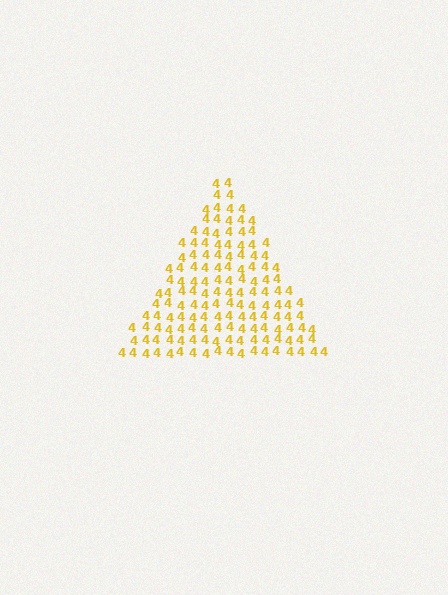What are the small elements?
The small elements are digit 4's.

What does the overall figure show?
The overall figure shows a triangle.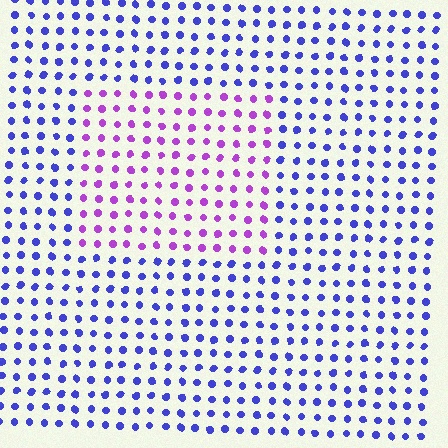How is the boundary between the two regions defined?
The boundary is defined purely by a slight shift in hue (about 48 degrees). Spacing, size, and orientation are identical on both sides.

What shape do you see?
I see a rectangle.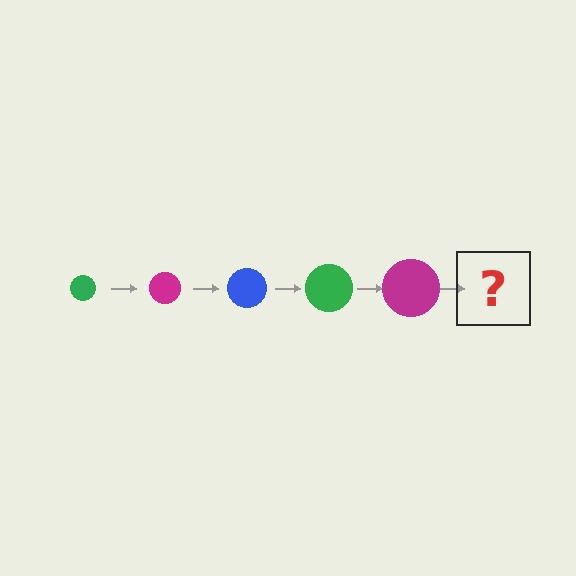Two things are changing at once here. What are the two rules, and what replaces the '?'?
The two rules are that the circle grows larger each step and the color cycles through green, magenta, and blue. The '?' should be a blue circle, larger than the previous one.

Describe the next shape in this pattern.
It should be a blue circle, larger than the previous one.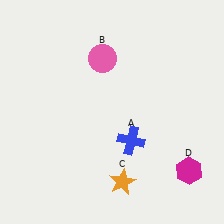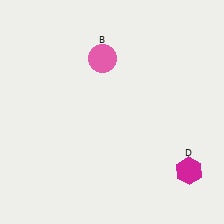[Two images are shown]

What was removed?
The blue cross (A), the orange star (C) were removed in Image 2.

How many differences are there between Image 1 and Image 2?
There are 2 differences between the two images.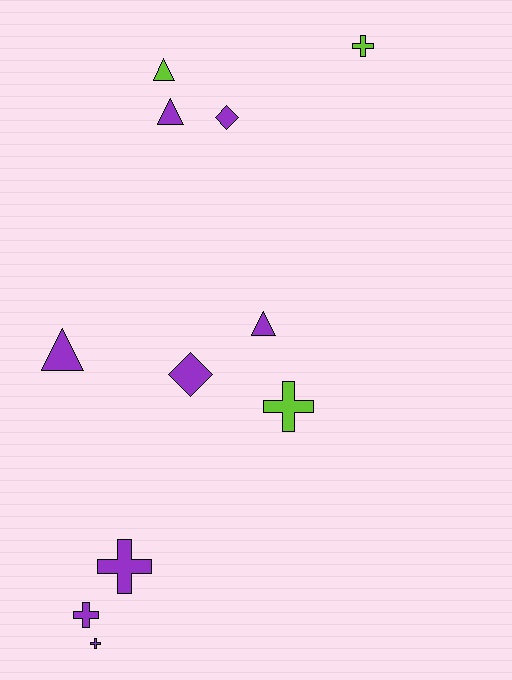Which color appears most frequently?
Purple, with 8 objects.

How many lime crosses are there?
There are 2 lime crosses.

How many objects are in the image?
There are 11 objects.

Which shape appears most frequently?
Cross, with 5 objects.